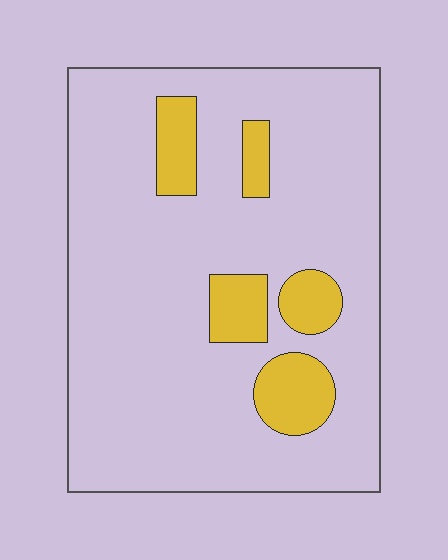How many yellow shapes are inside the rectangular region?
5.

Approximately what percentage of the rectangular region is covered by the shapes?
Approximately 15%.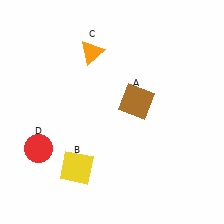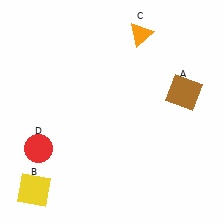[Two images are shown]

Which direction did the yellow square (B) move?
The yellow square (B) moved left.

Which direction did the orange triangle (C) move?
The orange triangle (C) moved right.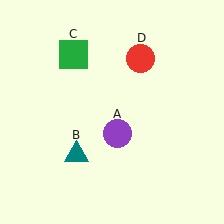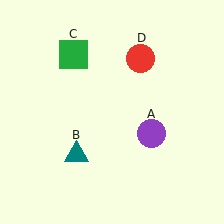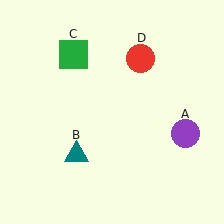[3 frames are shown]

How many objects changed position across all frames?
1 object changed position: purple circle (object A).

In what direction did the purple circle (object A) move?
The purple circle (object A) moved right.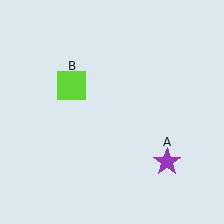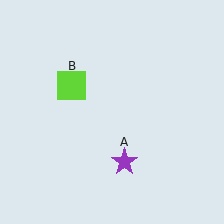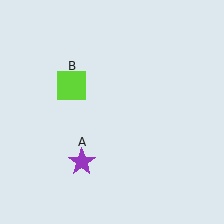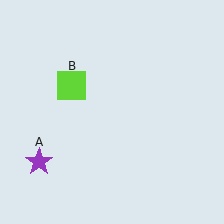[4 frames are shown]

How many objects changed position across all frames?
1 object changed position: purple star (object A).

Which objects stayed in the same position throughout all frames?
Lime square (object B) remained stationary.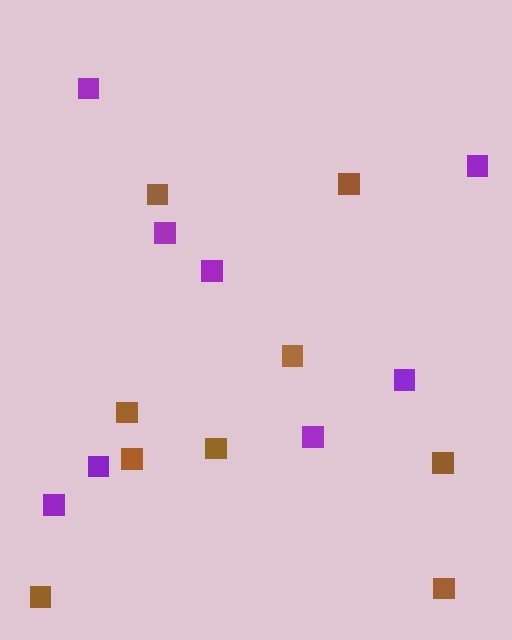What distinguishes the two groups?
There are 2 groups: one group of brown squares (9) and one group of purple squares (8).